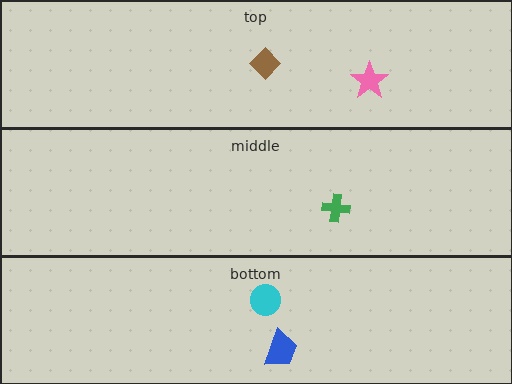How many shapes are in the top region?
2.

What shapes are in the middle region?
The green cross.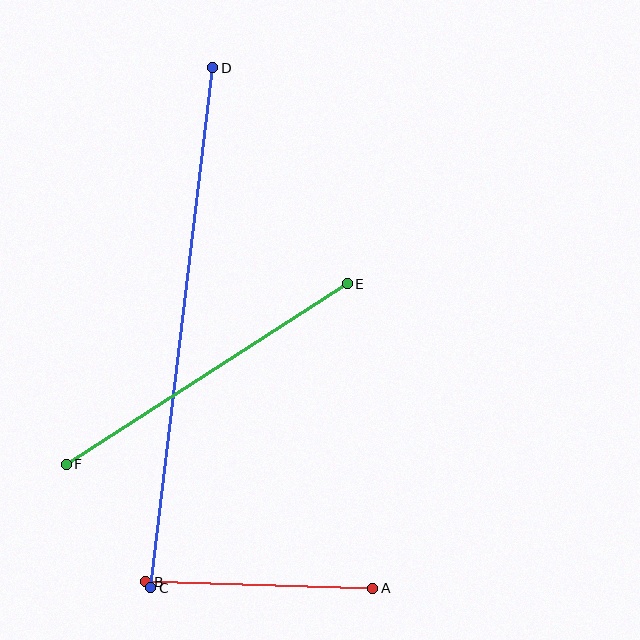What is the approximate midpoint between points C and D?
The midpoint is at approximately (182, 328) pixels.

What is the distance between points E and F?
The distance is approximately 334 pixels.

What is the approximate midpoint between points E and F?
The midpoint is at approximately (207, 374) pixels.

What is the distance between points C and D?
The distance is approximately 524 pixels.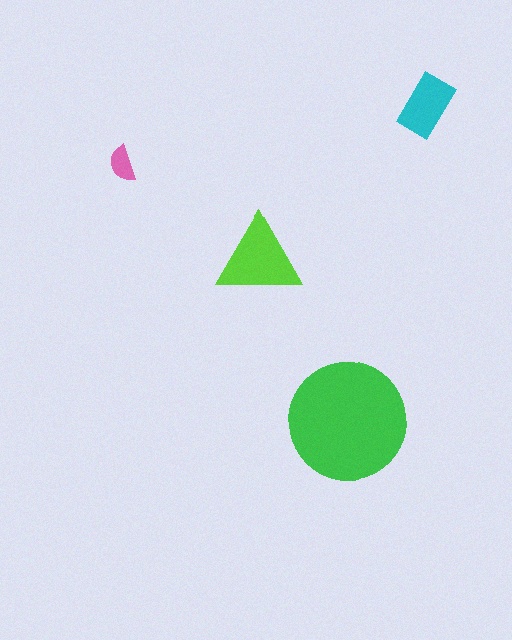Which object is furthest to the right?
The cyan rectangle is rightmost.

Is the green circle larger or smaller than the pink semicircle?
Larger.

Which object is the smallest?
The pink semicircle.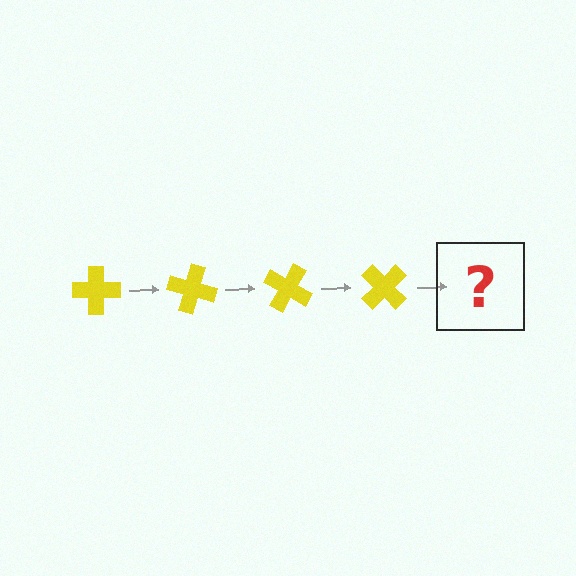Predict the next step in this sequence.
The next step is a yellow cross rotated 60 degrees.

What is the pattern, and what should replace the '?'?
The pattern is that the cross rotates 15 degrees each step. The '?' should be a yellow cross rotated 60 degrees.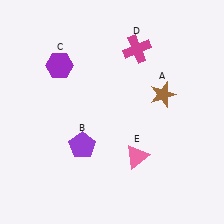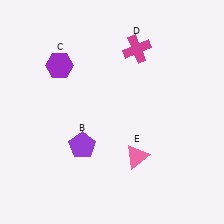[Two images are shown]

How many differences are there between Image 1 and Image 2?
There is 1 difference between the two images.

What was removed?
The brown star (A) was removed in Image 2.